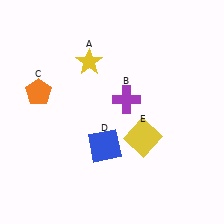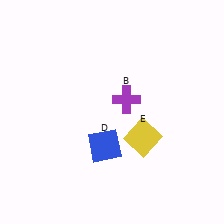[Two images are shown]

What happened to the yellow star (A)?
The yellow star (A) was removed in Image 2. It was in the top-left area of Image 1.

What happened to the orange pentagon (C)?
The orange pentagon (C) was removed in Image 2. It was in the top-left area of Image 1.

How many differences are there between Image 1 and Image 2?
There are 2 differences between the two images.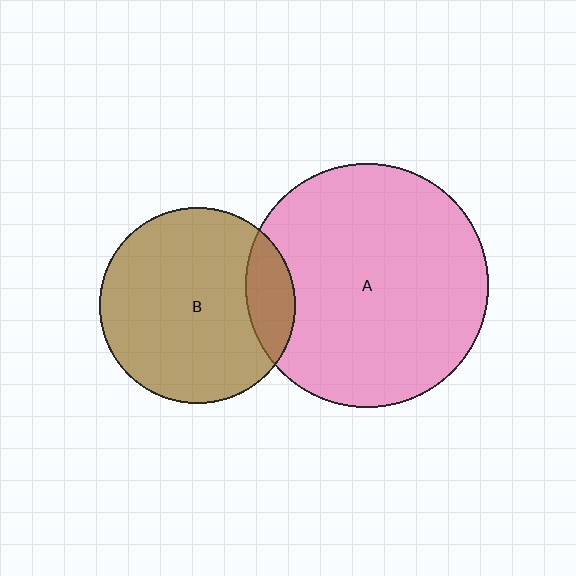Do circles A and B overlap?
Yes.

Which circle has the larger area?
Circle A (pink).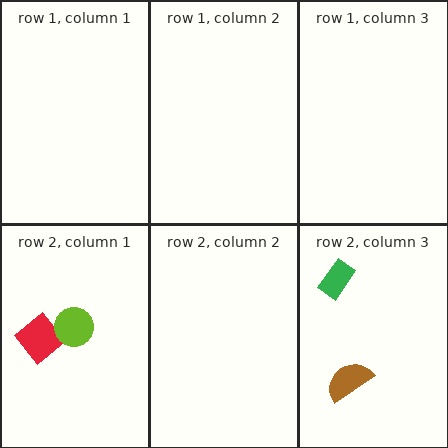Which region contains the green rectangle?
The row 2, column 3 region.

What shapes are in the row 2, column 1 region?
The red diamond, the lime circle.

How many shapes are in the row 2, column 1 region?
2.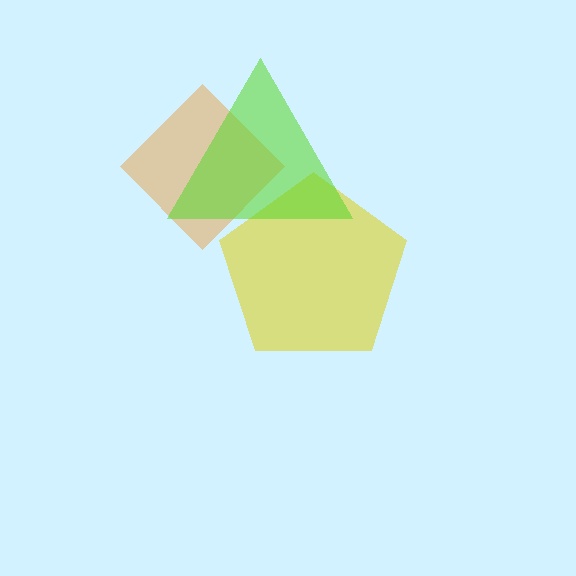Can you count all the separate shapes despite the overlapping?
Yes, there are 3 separate shapes.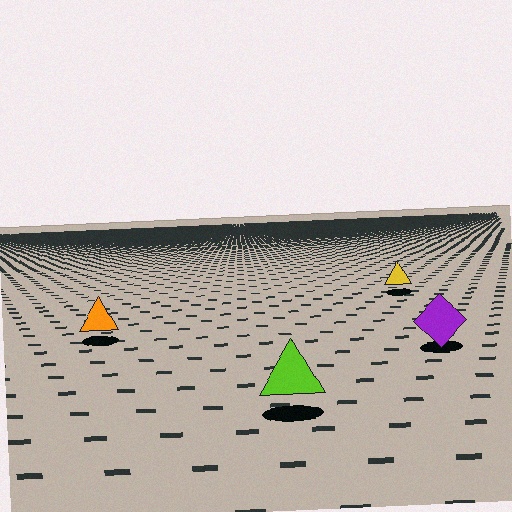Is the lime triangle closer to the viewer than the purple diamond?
Yes. The lime triangle is closer — you can tell from the texture gradient: the ground texture is coarser near it.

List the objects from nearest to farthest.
From nearest to farthest: the lime triangle, the purple diamond, the orange triangle, the yellow triangle.